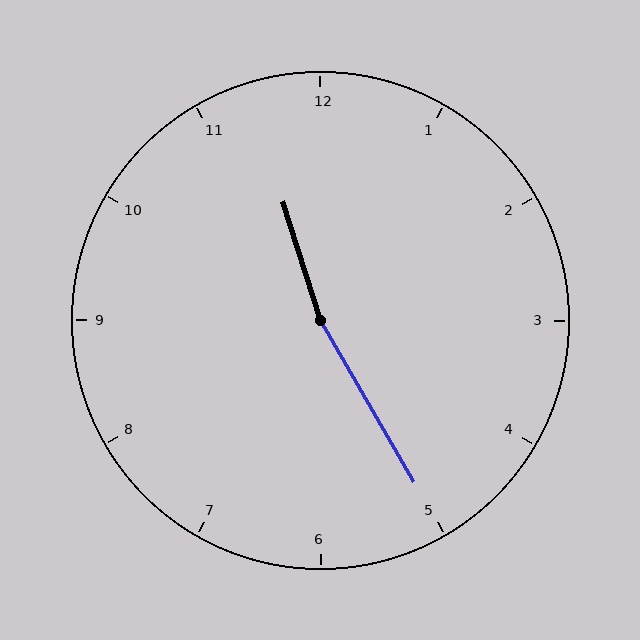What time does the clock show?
11:25.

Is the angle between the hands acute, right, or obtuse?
It is obtuse.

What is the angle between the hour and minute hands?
Approximately 168 degrees.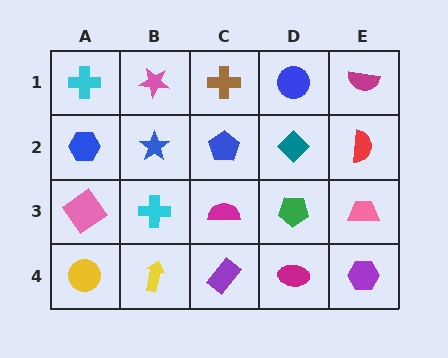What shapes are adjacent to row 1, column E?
A red semicircle (row 2, column E), a blue circle (row 1, column D).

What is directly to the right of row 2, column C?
A teal diamond.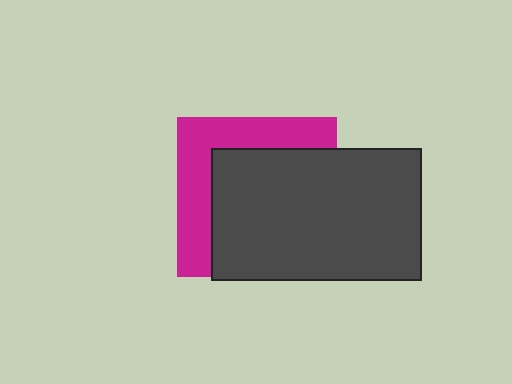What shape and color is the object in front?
The object in front is a dark gray rectangle.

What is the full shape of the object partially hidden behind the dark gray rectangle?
The partially hidden object is a magenta square.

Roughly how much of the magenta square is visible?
A small part of it is visible (roughly 36%).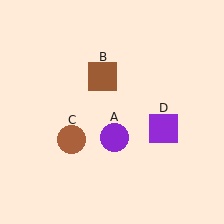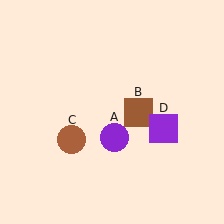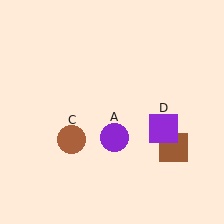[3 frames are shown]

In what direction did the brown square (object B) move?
The brown square (object B) moved down and to the right.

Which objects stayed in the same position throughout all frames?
Purple circle (object A) and brown circle (object C) and purple square (object D) remained stationary.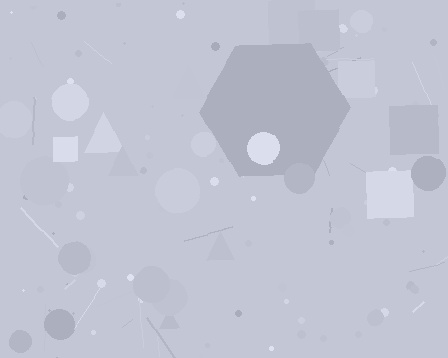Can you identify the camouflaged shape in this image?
The camouflaged shape is a hexagon.